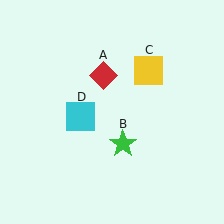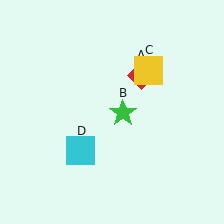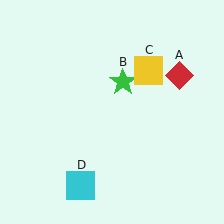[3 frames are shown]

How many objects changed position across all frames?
3 objects changed position: red diamond (object A), green star (object B), cyan square (object D).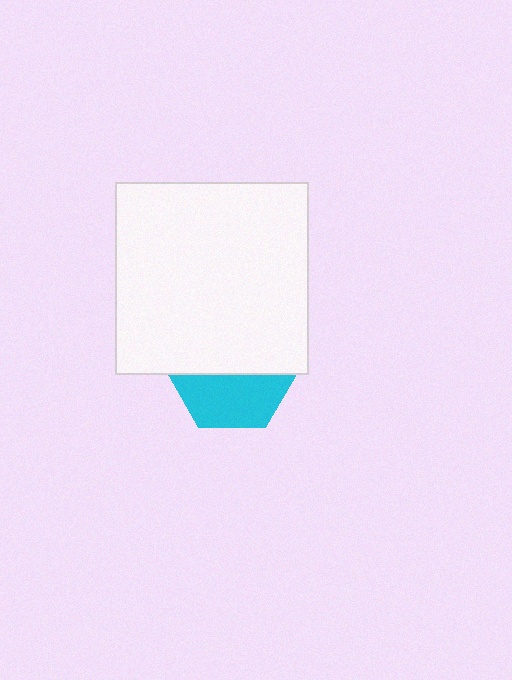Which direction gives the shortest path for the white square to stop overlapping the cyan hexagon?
Moving up gives the shortest separation.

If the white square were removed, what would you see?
You would see the complete cyan hexagon.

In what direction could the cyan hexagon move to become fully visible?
The cyan hexagon could move down. That would shift it out from behind the white square entirely.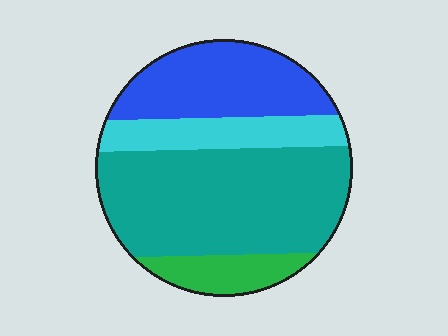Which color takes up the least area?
Green, at roughly 10%.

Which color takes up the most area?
Teal, at roughly 50%.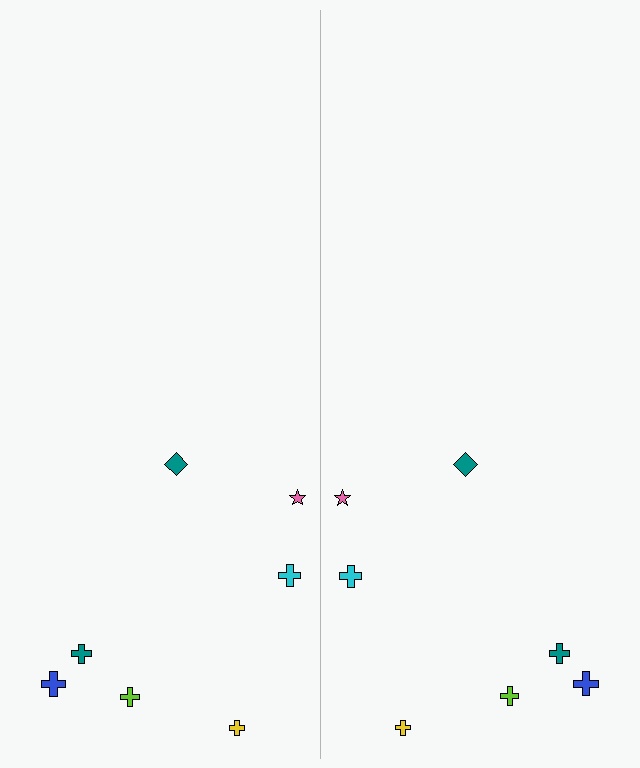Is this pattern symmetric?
Yes, this pattern has bilateral (reflection) symmetry.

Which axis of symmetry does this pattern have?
The pattern has a vertical axis of symmetry running through the center of the image.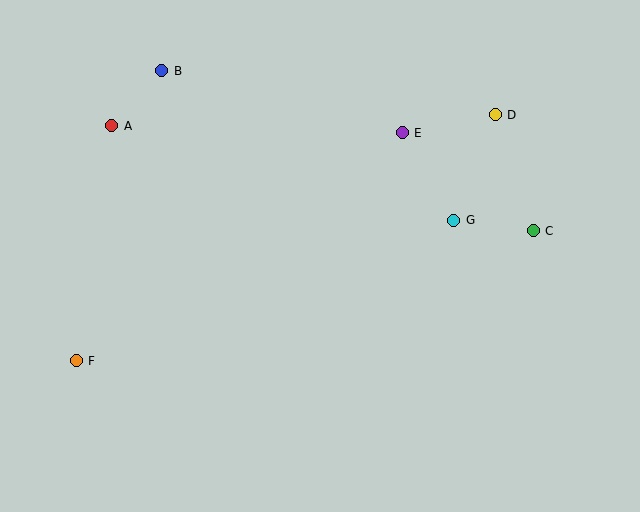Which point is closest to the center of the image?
Point G at (454, 220) is closest to the center.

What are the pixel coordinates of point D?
Point D is at (495, 115).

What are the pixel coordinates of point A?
Point A is at (112, 126).